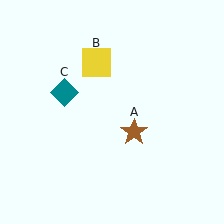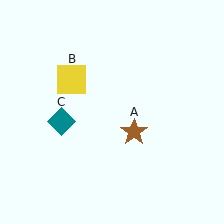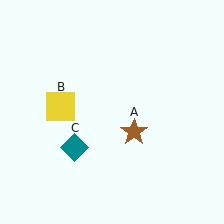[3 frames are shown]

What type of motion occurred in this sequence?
The yellow square (object B), teal diamond (object C) rotated counterclockwise around the center of the scene.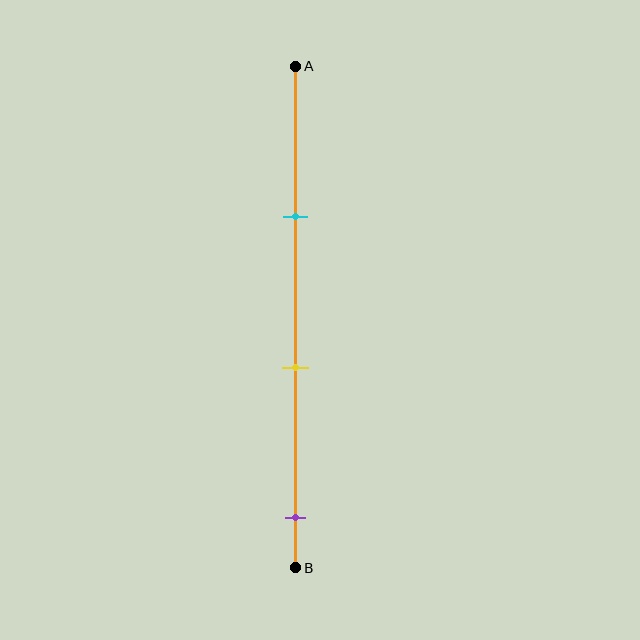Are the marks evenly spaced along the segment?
Yes, the marks are approximately evenly spaced.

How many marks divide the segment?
There are 3 marks dividing the segment.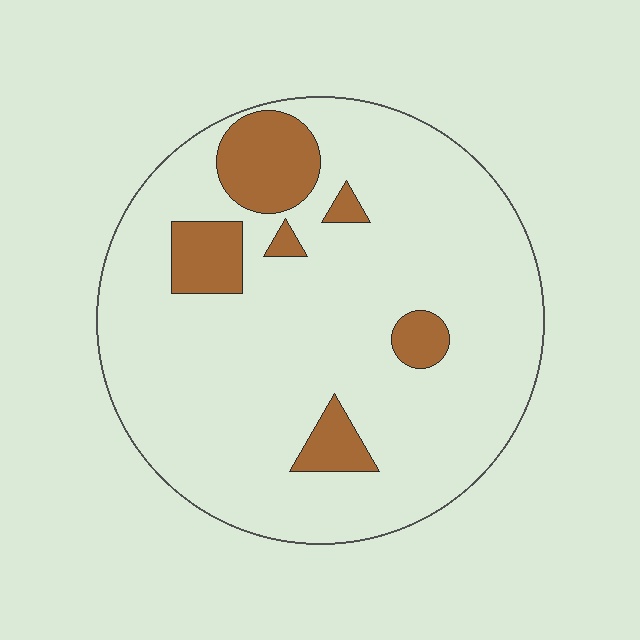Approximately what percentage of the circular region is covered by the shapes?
Approximately 15%.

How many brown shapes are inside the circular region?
6.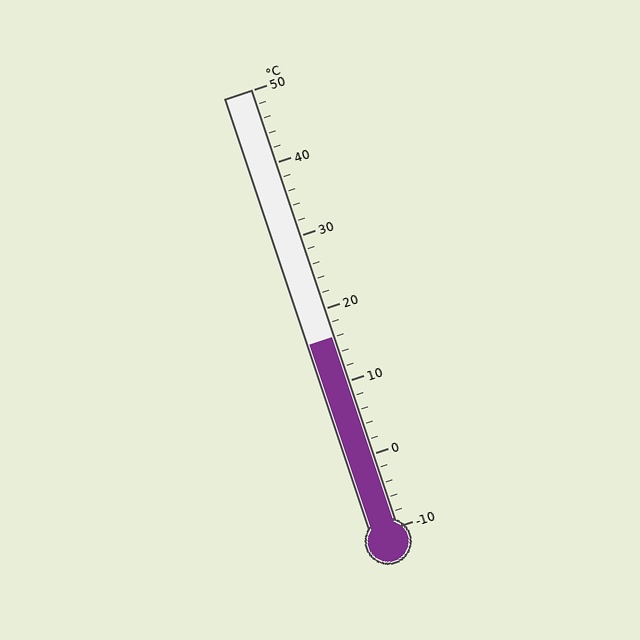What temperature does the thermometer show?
The thermometer shows approximately 16°C.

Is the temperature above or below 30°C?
The temperature is below 30°C.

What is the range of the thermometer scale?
The thermometer scale ranges from -10°C to 50°C.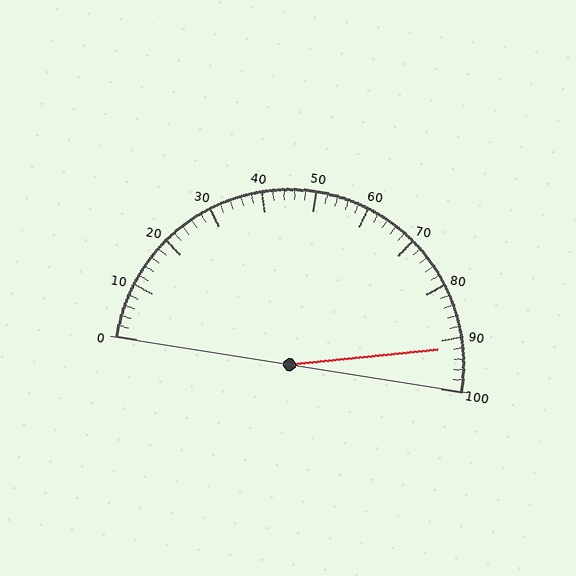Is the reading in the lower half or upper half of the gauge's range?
The reading is in the upper half of the range (0 to 100).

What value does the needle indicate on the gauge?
The needle indicates approximately 92.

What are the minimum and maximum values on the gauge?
The gauge ranges from 0 to 100.